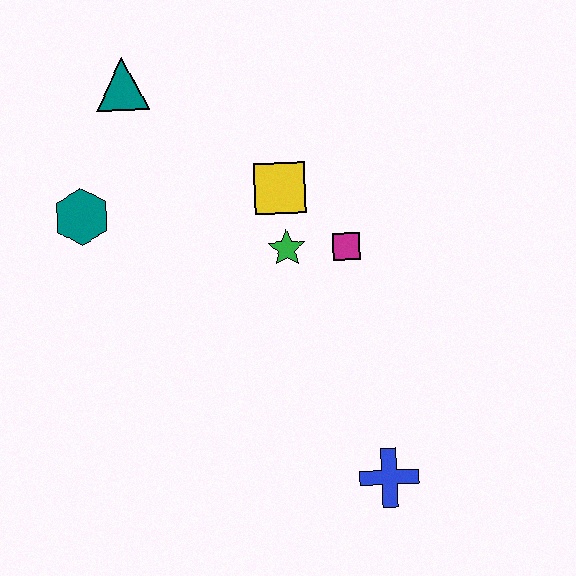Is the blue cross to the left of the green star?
No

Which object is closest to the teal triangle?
The teal hexagon is closest to the teal triangle.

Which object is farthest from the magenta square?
The teal triangle is farthest from the magenta square.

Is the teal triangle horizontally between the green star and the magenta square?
No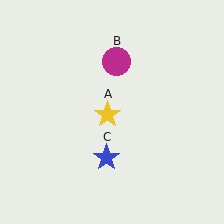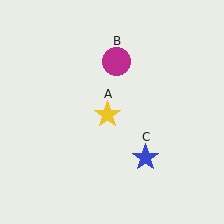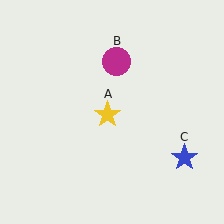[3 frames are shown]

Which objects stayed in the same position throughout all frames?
Yellow star (object A) and magenta circle (object B) remained stationary.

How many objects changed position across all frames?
1 object changed position: blue star (object C).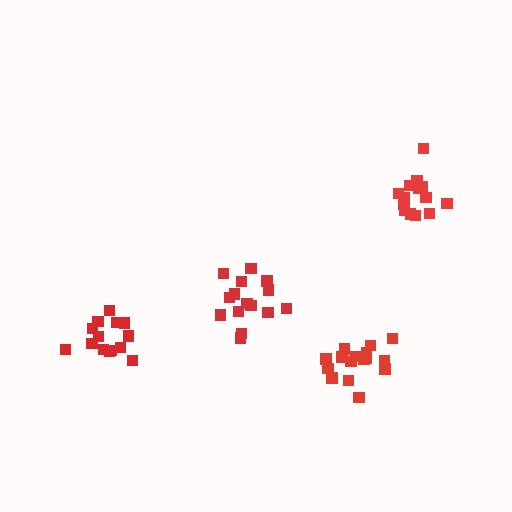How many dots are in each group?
Group 1: 15 dots, Group 2: 16 dots, Group 3: 15 dots, Group 4: 14 dots (60 total).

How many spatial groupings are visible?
There are 4 spatial groupings.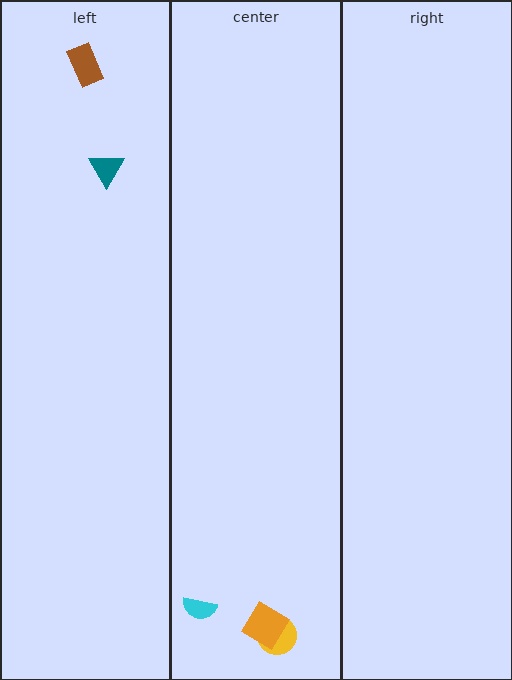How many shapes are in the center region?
3.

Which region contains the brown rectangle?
The left region.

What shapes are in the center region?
The yellow circle, the orange diamond, the cyan semicircle.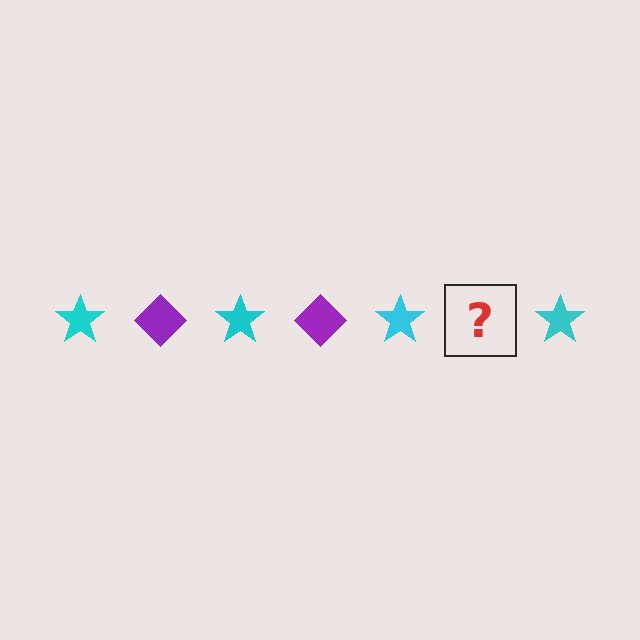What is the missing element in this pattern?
The missing element is a purple diamond.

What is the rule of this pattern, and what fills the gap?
The rule is that the pattern alternates between cyan star and purple diamond. The gap should be filled with a purple diamond.